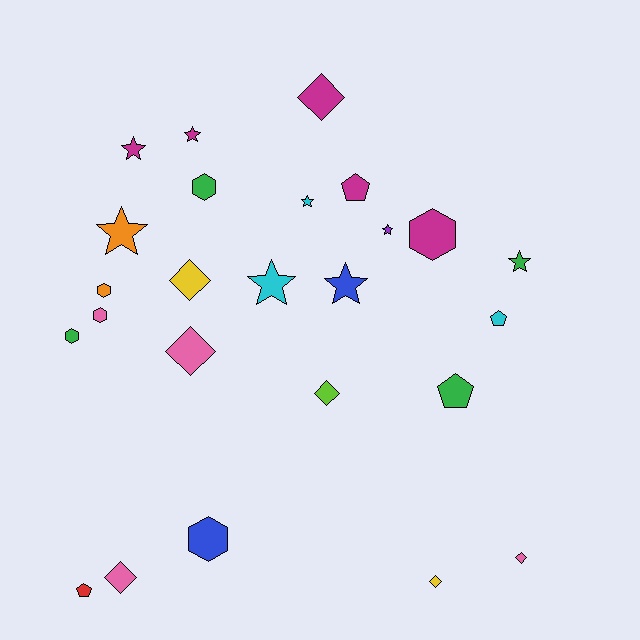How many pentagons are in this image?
There are 4 pentagons.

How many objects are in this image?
There are 25 objects.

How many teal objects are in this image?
There are no teal objects.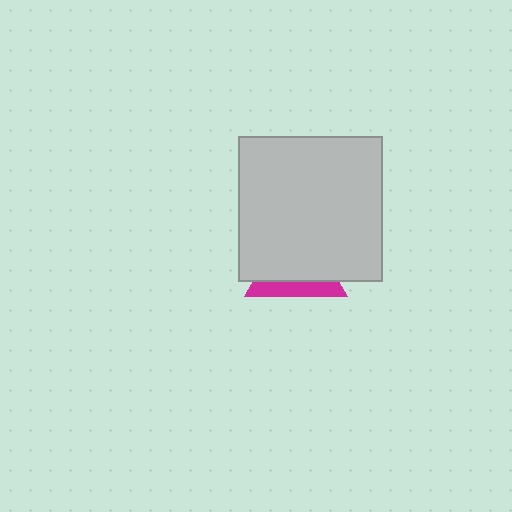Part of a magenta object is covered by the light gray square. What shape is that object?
It is a triangle.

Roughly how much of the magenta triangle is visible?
A small part of it is visible (roughly 32%).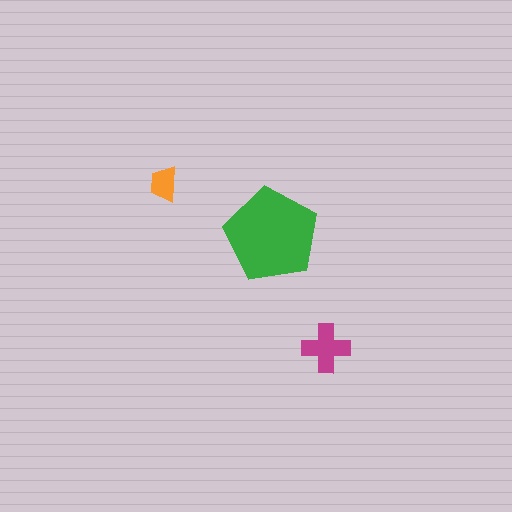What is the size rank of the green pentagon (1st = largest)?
1st.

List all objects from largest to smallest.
The green pentagon, the magenta cross, the orange trapezoid.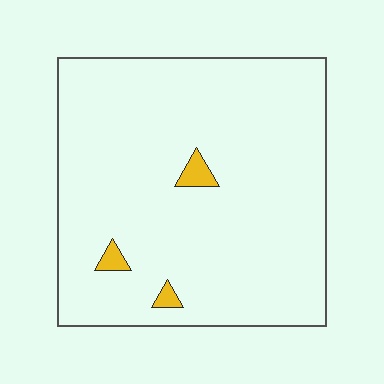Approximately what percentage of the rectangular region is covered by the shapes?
Approximately 5%.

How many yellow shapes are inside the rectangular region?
3.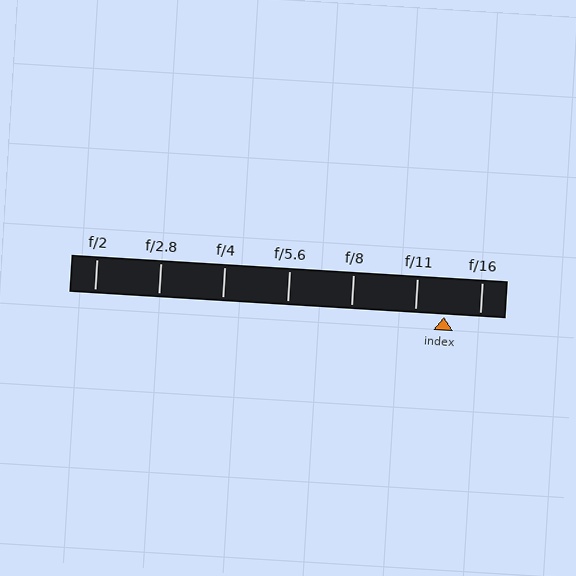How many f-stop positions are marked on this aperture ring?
There are 7 f-stop positions marked.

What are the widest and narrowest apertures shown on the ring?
The widest aperture shown is f/2 and the narrowest is f/16.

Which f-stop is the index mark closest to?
The index mark is closest to f/11.